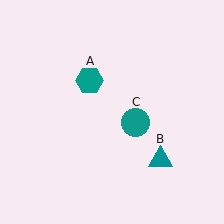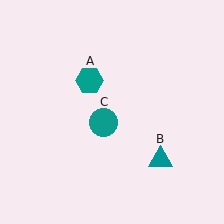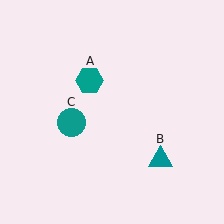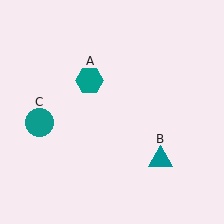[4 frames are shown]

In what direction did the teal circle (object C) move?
The teal circle (object C) moved left.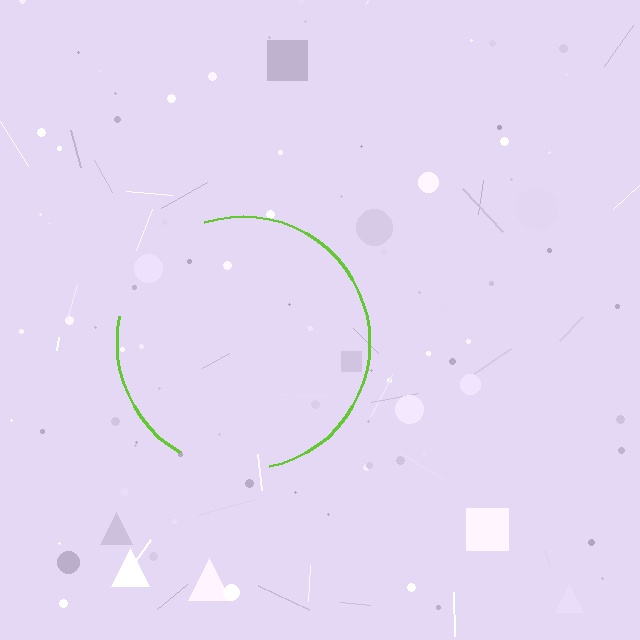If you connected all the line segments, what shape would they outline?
They would outline a circle.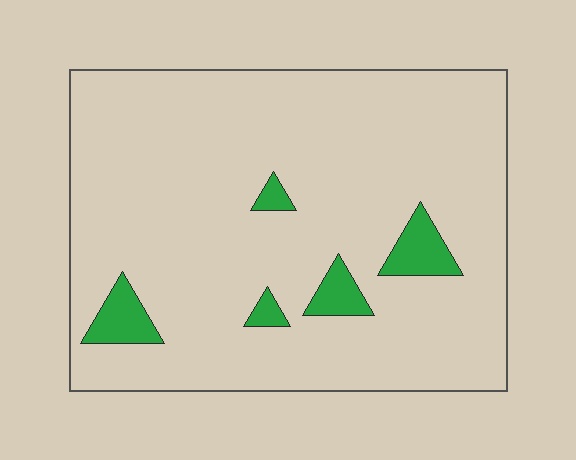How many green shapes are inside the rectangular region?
5.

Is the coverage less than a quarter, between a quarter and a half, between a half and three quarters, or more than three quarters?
Less than a quarter.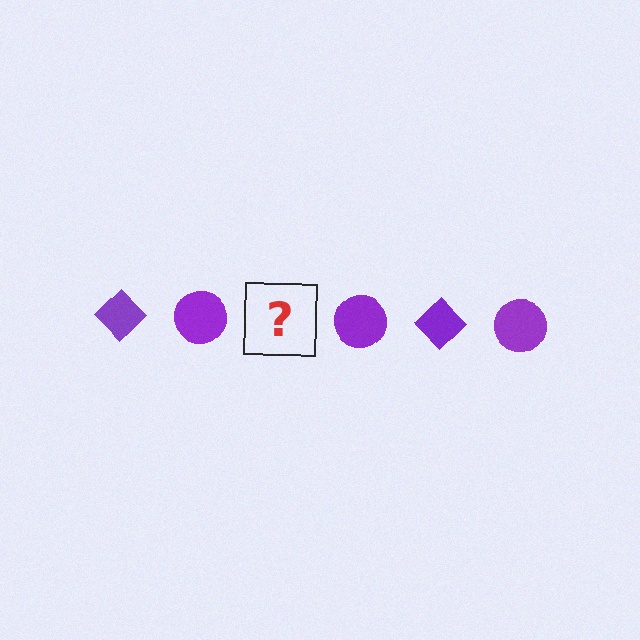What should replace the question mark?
The question mark should be replaced with a purple diamond.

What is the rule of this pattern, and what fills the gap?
The rule is that the pattern cycles through diamond, circle shapes in purple. The gap should be filled with a purple diamond.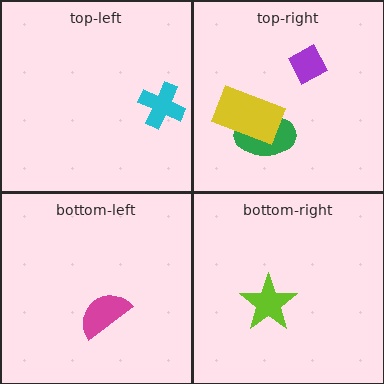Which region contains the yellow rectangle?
The top-right region.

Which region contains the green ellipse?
The top-right region.